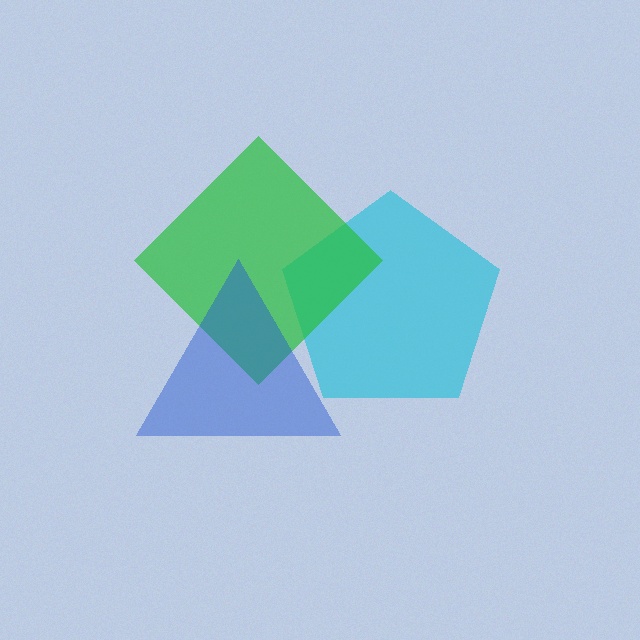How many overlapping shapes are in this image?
There are 3 overlapping shapes in the image.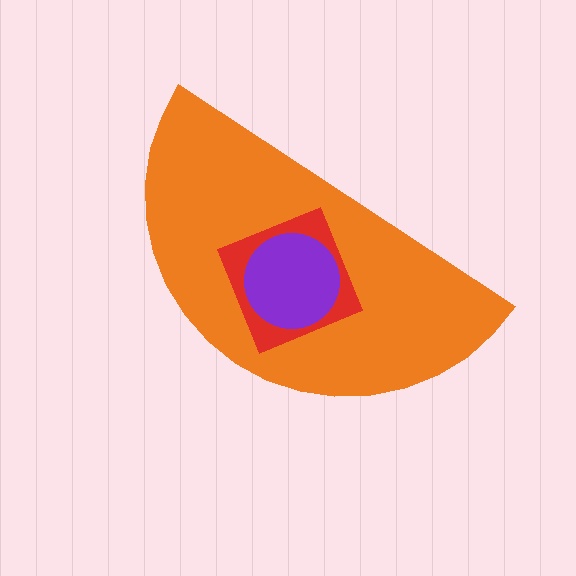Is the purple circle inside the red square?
Yes.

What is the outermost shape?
The orange semicircle.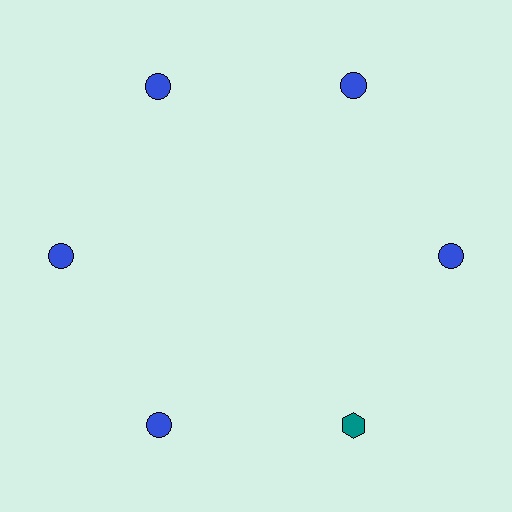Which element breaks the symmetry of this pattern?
The teal hexagon at roughly the 5 o'clock position breaks the symmetry. All other shapes are blue circles.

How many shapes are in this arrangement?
There are 6 shapes arranged in a ring pattern.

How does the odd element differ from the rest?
It differs in both color (teal instead of blue) and shape (hexagon instead of circle).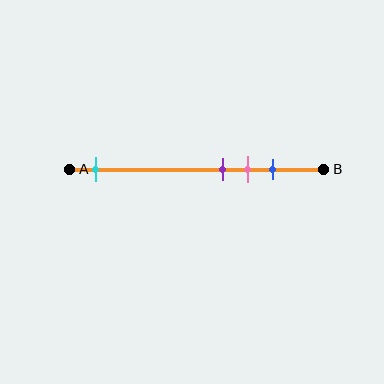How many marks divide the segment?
There are 4 marks dividing the segment.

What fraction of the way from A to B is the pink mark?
The pink mark is approximately 70% (0.7) of the way from A to B.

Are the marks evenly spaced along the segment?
No, the marks are not evenly spaced.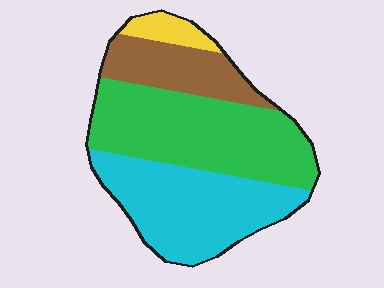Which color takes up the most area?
Green, at roughly 40%.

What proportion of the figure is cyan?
Cyan takes up about three eighths (3/8) of the figure.